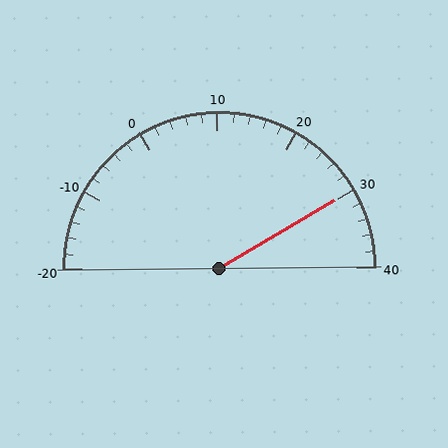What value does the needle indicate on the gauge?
The needle indicates approximately 30.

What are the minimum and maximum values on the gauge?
The gauge ranges from -20 to 40.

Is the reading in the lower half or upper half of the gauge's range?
The reading is in the upper half of the range (-20 to 40).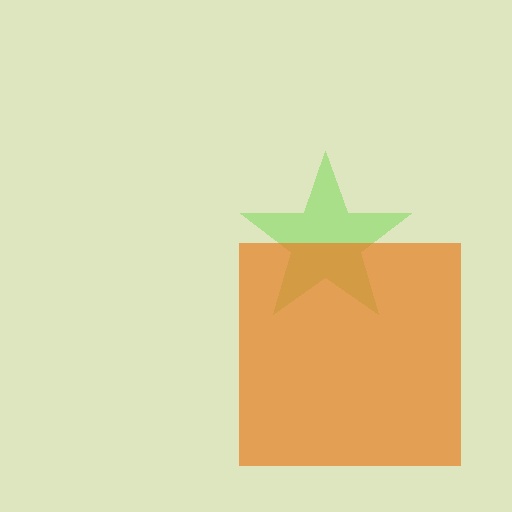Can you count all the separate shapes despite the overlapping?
Yes, there are 2 separate shapes.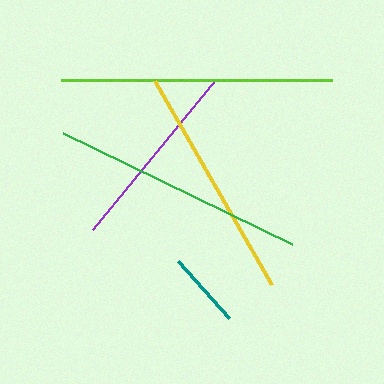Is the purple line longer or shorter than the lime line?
The lime line is longer than the purple line.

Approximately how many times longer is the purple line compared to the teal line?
The purple line is approximately 2.5 times the length of the teal line.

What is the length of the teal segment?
The teal segment is approximately 76 pixels long.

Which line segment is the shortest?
The teal line is the shortest at approximately 76 pixels.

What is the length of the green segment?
The green segment is approximately 255 pixels long.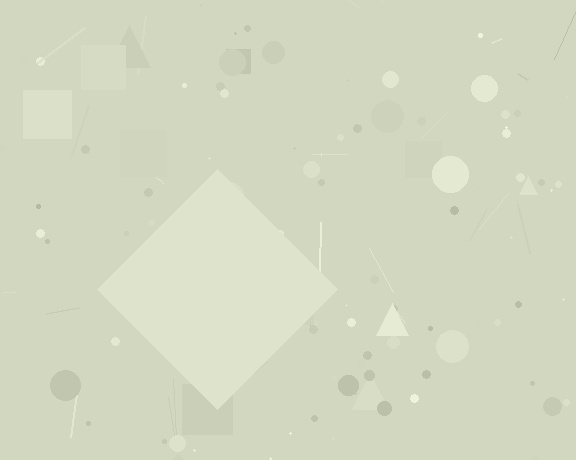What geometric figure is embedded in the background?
A diamond is embedded in the background.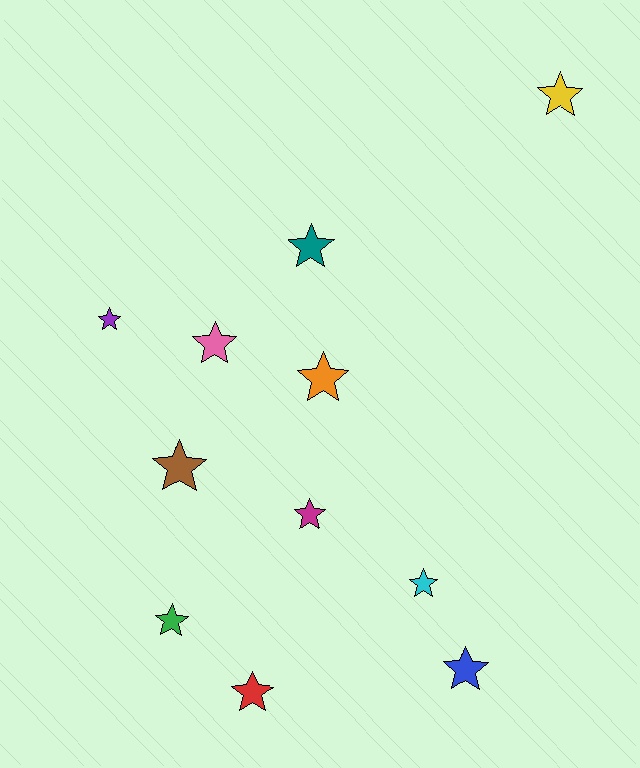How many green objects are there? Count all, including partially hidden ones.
There is 1 green object.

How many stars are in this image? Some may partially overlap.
There are 11 stars.